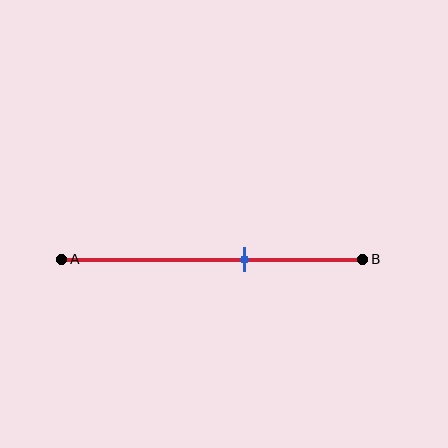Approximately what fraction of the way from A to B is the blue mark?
The blue mark is approximately 60% of the way from A to B.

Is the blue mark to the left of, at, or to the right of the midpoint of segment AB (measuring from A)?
The blue mark is to the right of the midpoint of segment AB.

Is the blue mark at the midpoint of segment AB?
No, the mark is at about 60% from A, not at the 50% midpoint.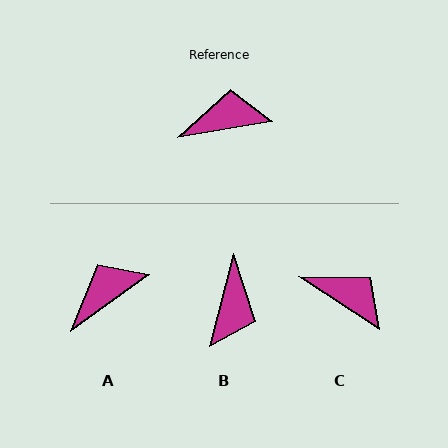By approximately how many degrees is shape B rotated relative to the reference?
Approximately 114 degrees clockwise.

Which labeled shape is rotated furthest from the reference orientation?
B, about 114 degrees away.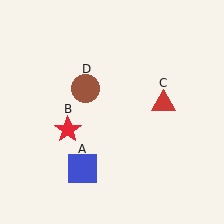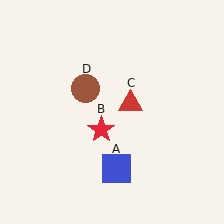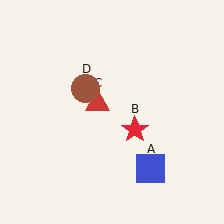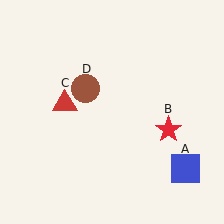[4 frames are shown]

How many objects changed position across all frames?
3 objects changed position: blue square (object A), red star (object B), red triangle (object C).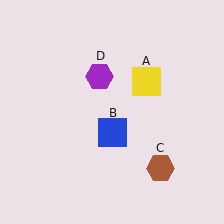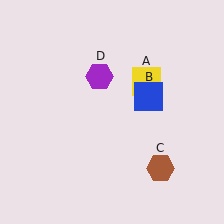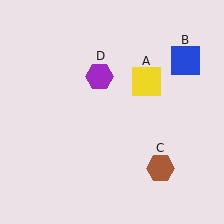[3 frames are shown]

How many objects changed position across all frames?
1 object changed position: blue square (object B).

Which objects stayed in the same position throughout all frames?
Yellow square (object A) and brown hexagon (object C) and purple hexagon (object D) remained stationary.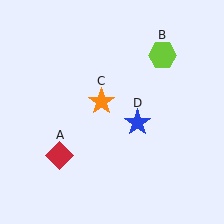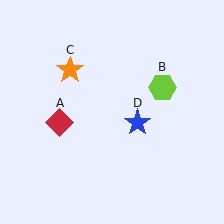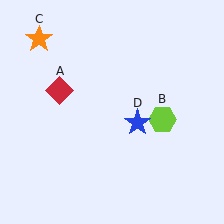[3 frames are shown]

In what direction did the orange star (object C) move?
The orange star (object C) moved up and to the left.